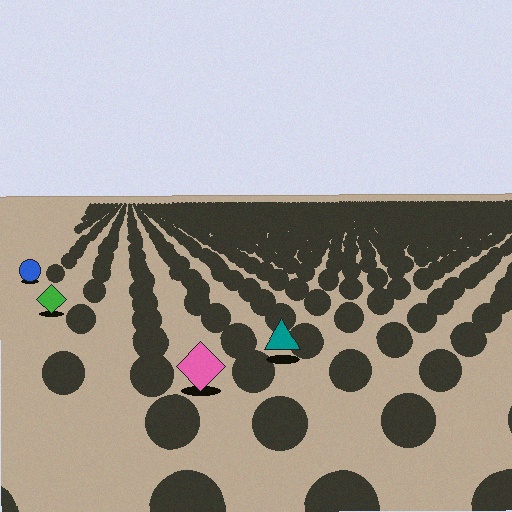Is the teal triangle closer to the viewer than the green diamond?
Yes. The teal triangle is closer — you can tell from the texture gradient: the ground texture is coarser near it.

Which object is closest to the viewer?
The pink diamond is closest. The texture marks near it are larger and more spread out.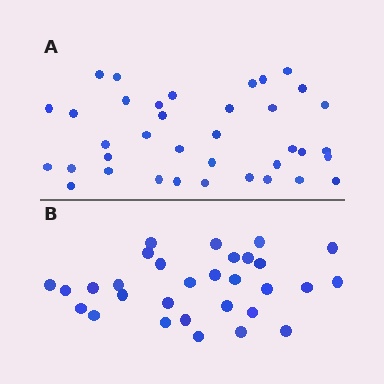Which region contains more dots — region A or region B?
Region A (the top region) has more dots.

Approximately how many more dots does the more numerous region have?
Region A has roughly 8 or so more dots than region B.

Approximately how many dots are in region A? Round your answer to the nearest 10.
About 40 dots. (The exact count is 37, which rounds to 40.)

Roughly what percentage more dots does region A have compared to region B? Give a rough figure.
About 25% more.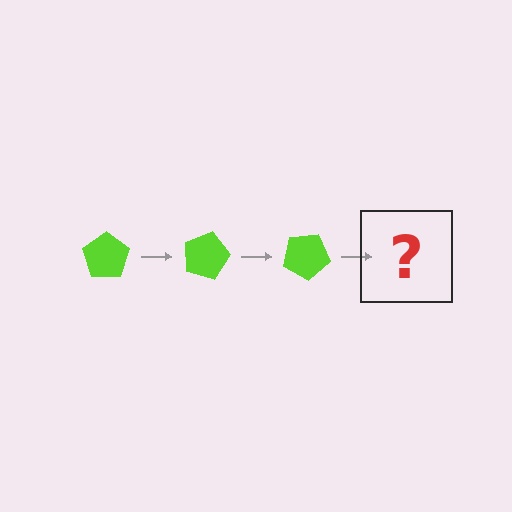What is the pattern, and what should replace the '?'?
The pattern is that the pentagon rotates 15 degrees each step. The '?' should be a lime pentagon rotated 45 degrees.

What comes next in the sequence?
The next element should be a lime pentagon rotated 45 degrees.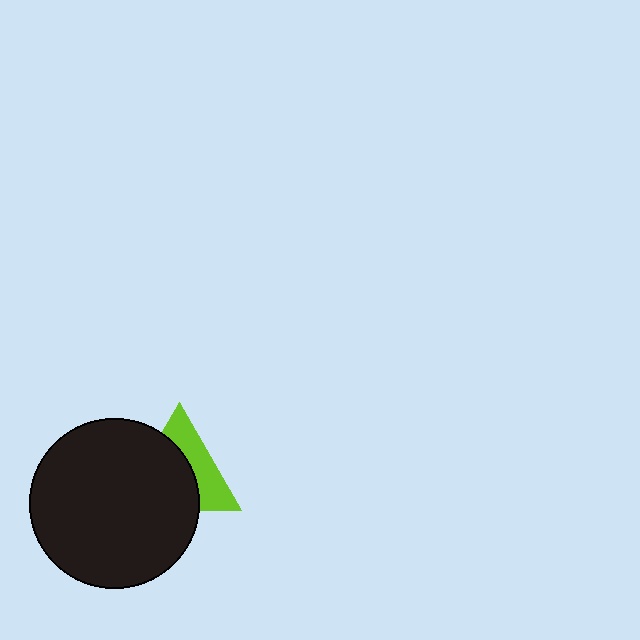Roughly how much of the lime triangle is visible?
A small part of it is visible (roughly 42%).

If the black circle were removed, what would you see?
You would see the complete lime triangle.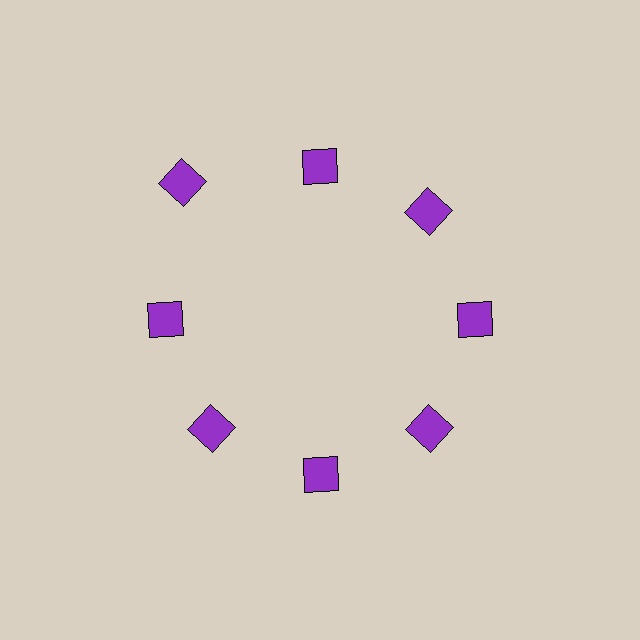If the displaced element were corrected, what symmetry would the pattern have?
It would have 8-fold rotational symmetry — the pattern would map onto itself every 45 degrees.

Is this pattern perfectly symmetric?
No. The 8 purple squares are arranged in a ring, but one element near the 10 o'clock position is pushed outward from the center, breaking the 8-fold rotational symmetry.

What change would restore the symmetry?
The symmetry would be restored by moving it inward, back onto the ring so that all 8 squares sit at equal angles and equal distance from the center.